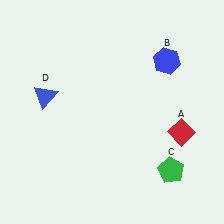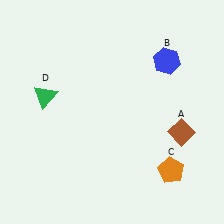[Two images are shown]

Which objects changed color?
A changed from red to brown. C changed from green to orange. D changed from blue to green.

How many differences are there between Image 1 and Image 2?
There are 3 differences between the two images.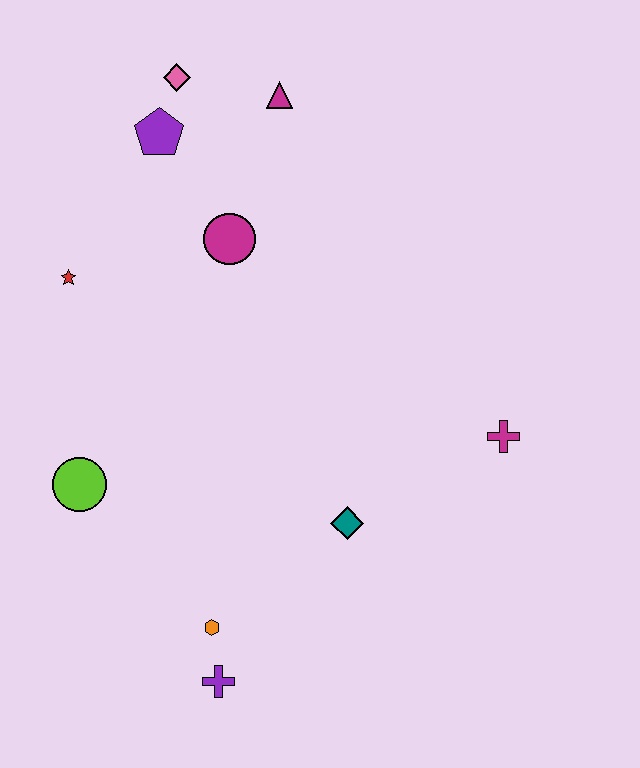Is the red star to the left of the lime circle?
Yes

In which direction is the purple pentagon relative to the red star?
The purple pentagon is above the red star.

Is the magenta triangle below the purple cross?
No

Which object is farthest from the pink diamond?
The purple cross is farthest from the pink diamond.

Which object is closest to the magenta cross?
The teal diamond is closest to the magenta cross.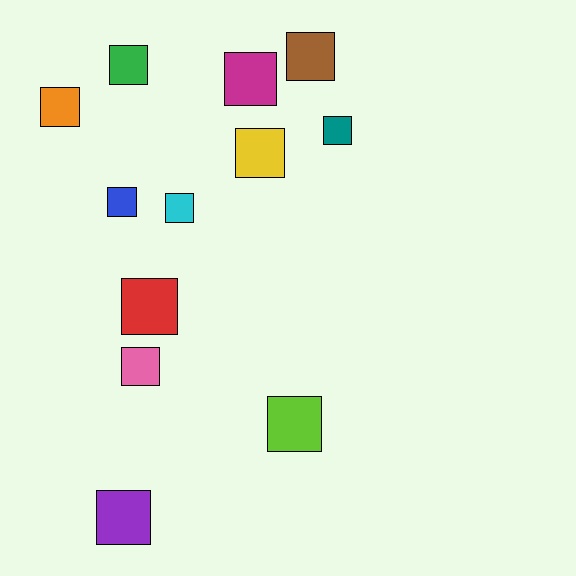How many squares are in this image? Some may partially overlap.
There are 12 squares.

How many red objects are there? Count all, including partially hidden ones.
There is 1 red object.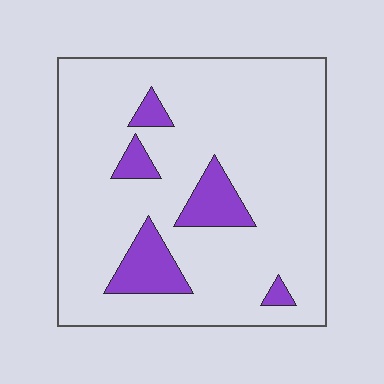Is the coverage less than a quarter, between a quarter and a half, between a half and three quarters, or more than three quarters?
Less than a quarter.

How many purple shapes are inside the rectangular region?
5.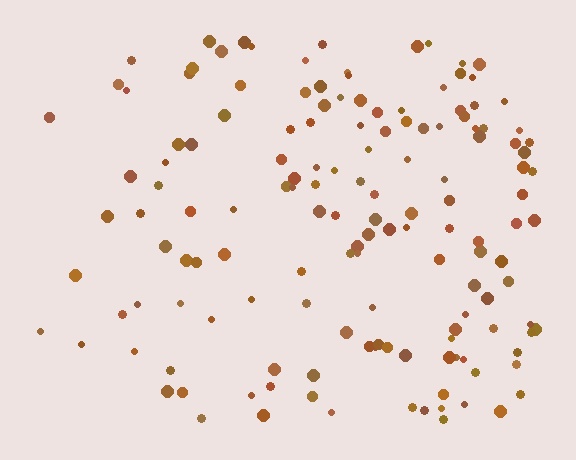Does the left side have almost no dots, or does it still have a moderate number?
Still a moderate number, just noticeably fewer than the right.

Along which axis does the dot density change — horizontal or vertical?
Horizontal.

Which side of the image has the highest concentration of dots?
The right.